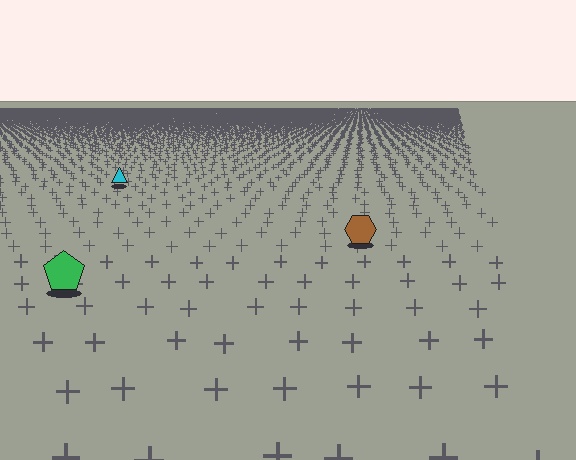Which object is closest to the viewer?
The green pentagon is closest. The texture marks near it are larger and more spread out.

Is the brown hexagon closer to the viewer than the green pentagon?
No. The green pentagon is closer — you can tell from the texture gradient: the ground texture is coarser near it.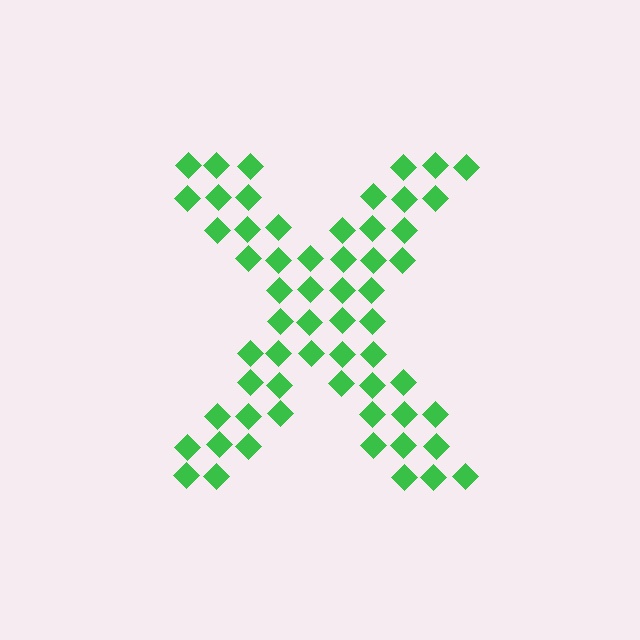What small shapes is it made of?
It is made of small diamonds.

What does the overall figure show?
The overall figure shows the letter X.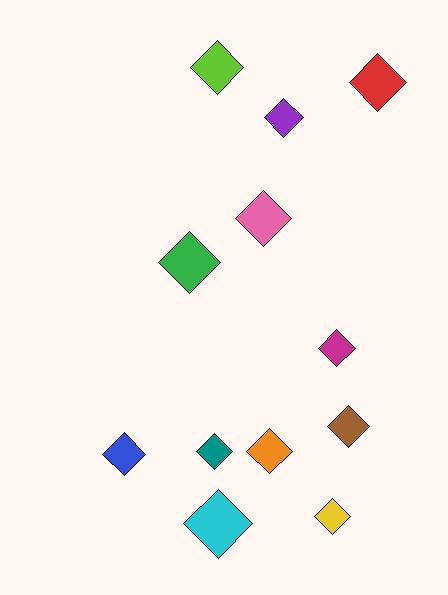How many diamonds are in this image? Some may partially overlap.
There are 12 diamonds.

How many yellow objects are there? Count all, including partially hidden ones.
There is 1 yellow object.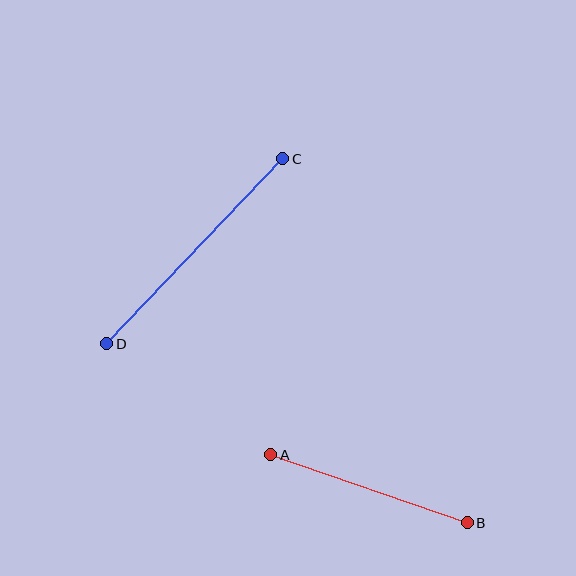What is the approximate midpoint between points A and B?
The midpoint is at approximately (369, 489) pixels.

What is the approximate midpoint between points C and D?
The midpoint is at approximately (195, 251) pixels.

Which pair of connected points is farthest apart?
Points C and D are farthest apart.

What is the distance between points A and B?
The distance is approximately 208 pixels.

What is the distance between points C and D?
The distance is approximately 255 pixels.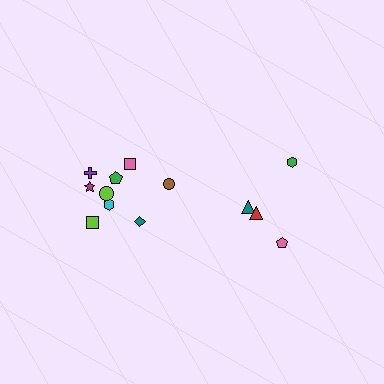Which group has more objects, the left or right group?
The left group.